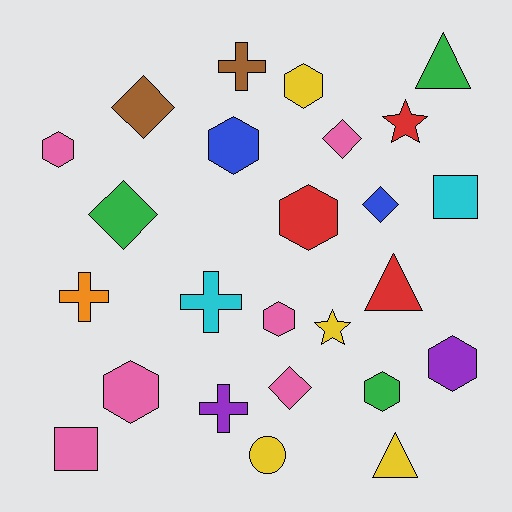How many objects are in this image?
There are 25 objects.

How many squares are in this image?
There are 2 squares.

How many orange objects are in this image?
There is 1 orange object.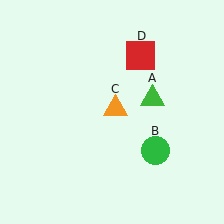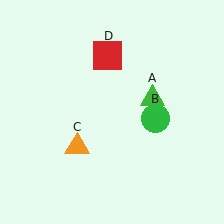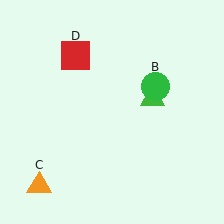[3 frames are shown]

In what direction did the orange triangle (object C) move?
The orange triangle (object C) moved down and to the left.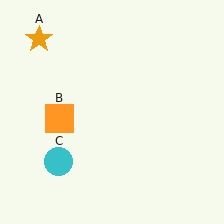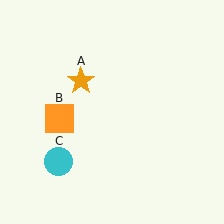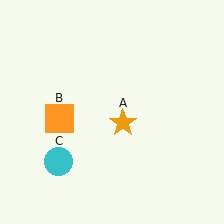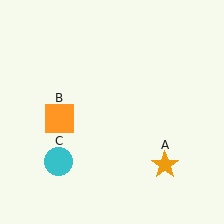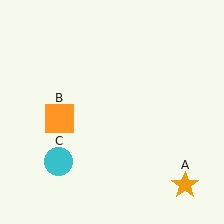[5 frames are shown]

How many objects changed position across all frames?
1 object changed position: orange star (object A).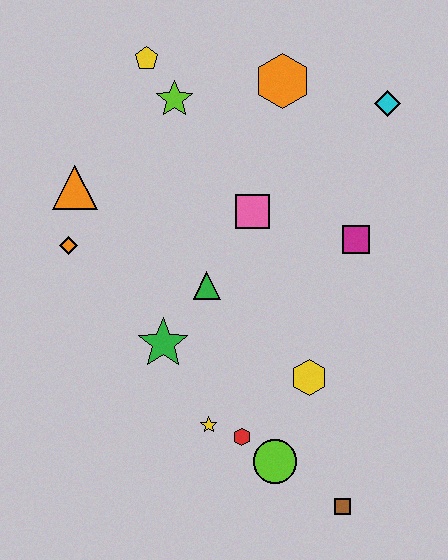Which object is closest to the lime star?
The yellow pentagon is closest to the lime star.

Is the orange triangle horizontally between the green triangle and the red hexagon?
No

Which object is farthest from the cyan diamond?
The brown square is farthest from the cyan diamond.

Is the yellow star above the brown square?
Yes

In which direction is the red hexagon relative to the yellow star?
The red hexagon is to the right of the yellow star.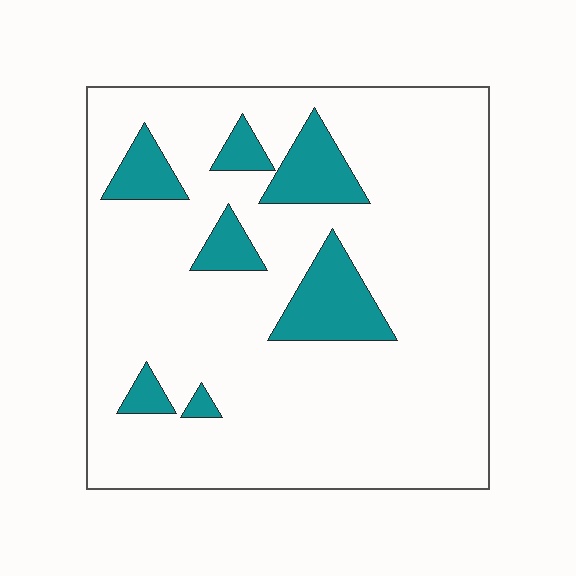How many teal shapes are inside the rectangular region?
7.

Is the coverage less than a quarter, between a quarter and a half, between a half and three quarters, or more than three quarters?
Less than a quarter.